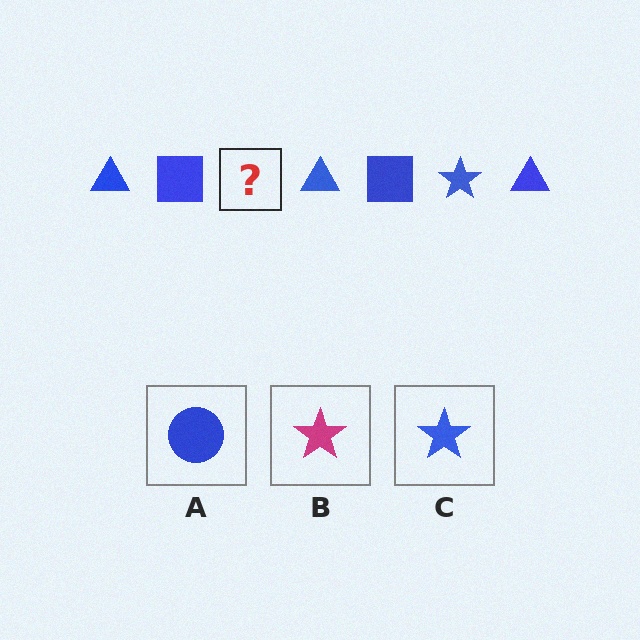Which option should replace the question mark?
Option C.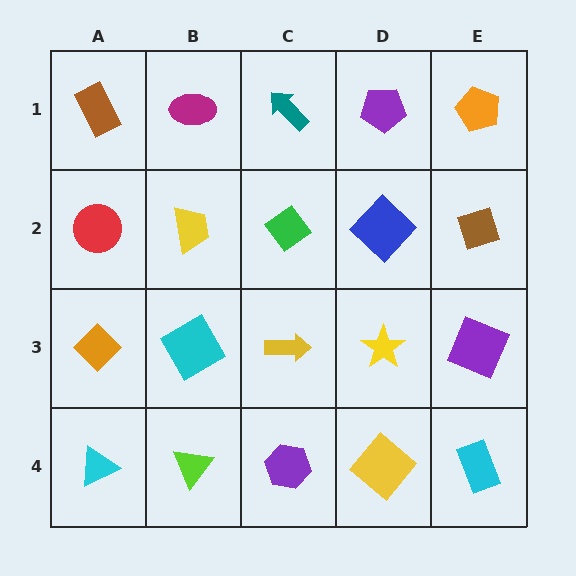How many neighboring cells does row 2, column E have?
3.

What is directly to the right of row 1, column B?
A teal arrow.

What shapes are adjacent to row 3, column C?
A green diamond (row 2, column C), a purple hexagon (row 4, column C), a cyan diamond (row 3, column B), a yellow star (row 3, column D).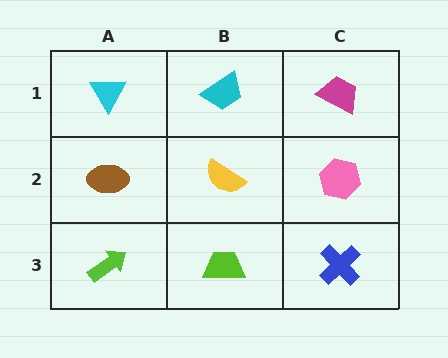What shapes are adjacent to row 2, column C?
A magenta trapezoid (row 1, column C), a blue cross (row 3, column C), a yellow semicircle (row 2, column B).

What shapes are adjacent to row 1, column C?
A pink hexagon (row 2, column C), a cyan trapezoid (row 1, column B).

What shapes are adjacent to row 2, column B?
A cyan trapezoid (row 1, column B), a lime trapezoid (row 3, column B), a brown ellipse (row 2, column A), a pink hexagon (row 2, column C).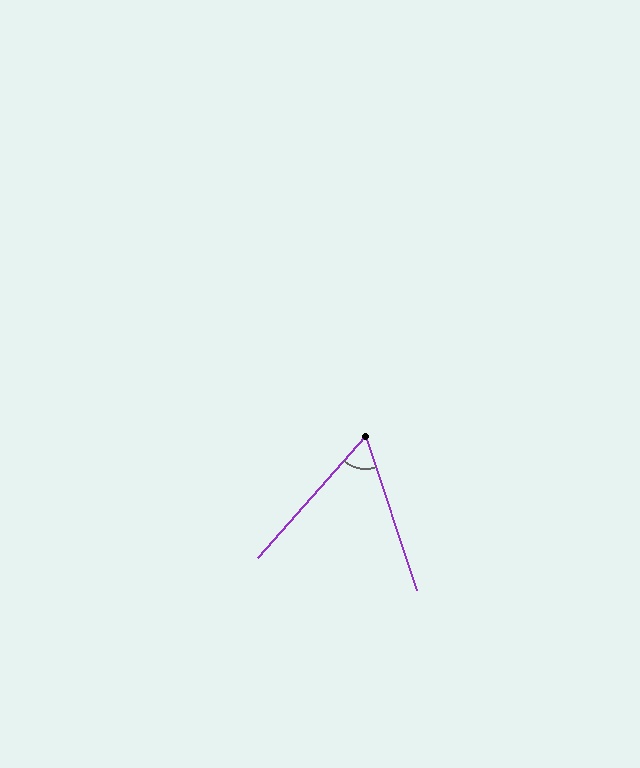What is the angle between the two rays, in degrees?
Approximately 60 degrees.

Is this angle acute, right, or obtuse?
It is acute.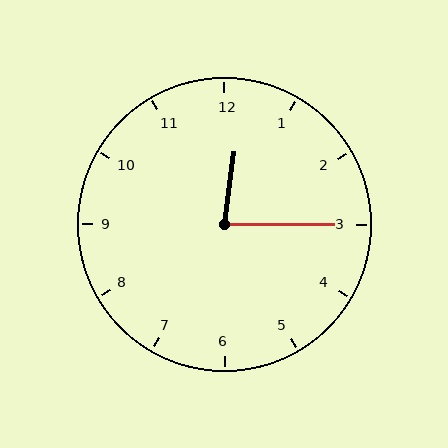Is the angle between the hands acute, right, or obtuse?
It is acute.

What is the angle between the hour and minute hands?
Approximately 82 degrees.